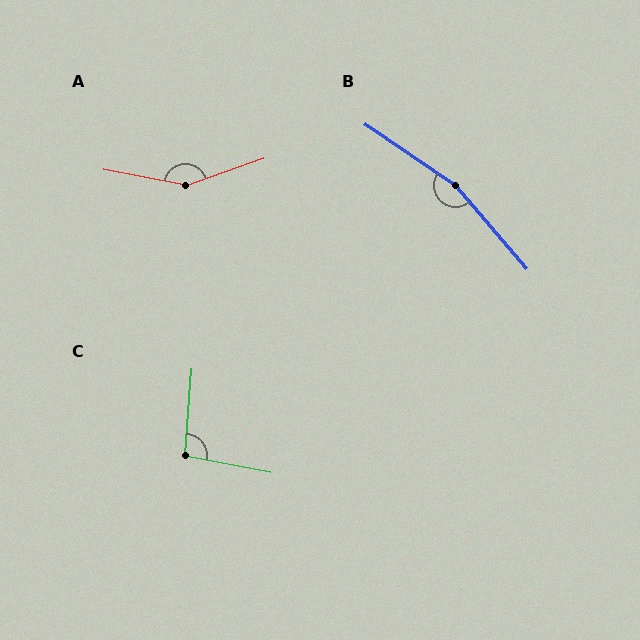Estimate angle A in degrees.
Approximately 150 degrees.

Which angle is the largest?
B, at approximately 165 degrees.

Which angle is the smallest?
C, at approximately 97 degrees.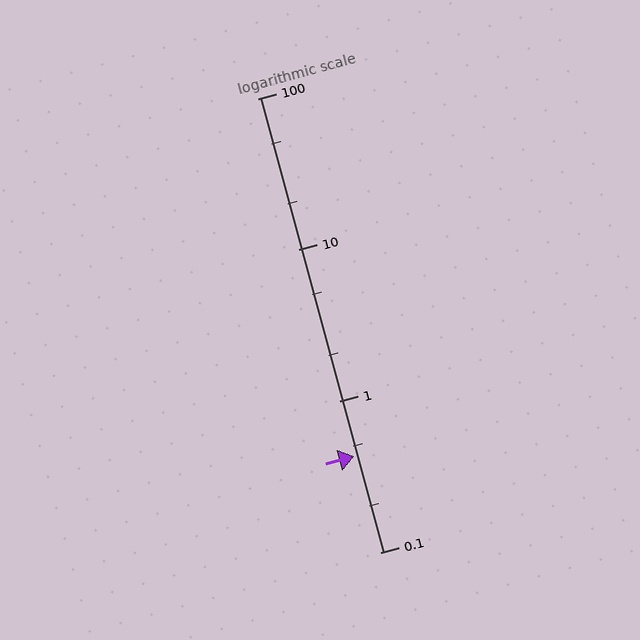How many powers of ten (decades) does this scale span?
The scale spans 3 decades, from 0.1 to 100.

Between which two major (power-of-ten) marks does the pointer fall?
The pointer is between 0.1 and 1.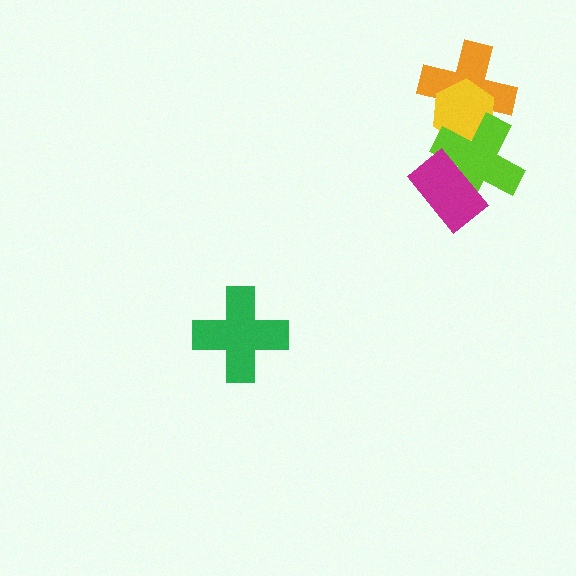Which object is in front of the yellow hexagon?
The lime cross is in front of the yellow hexagon.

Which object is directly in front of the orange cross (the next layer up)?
The yellow hexagon is directly in front of the orange cross.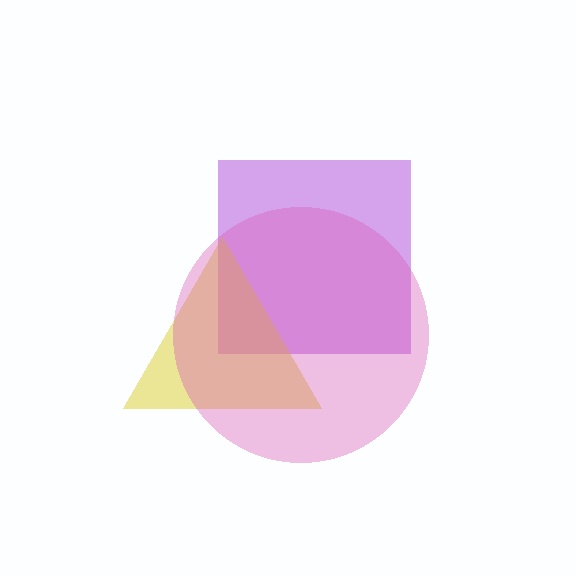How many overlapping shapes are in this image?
There are 3 overlapping shapes in the image.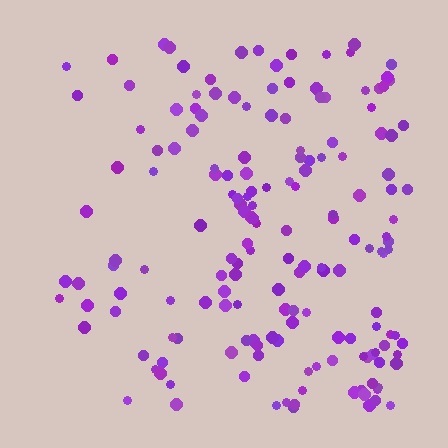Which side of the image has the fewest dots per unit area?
The left.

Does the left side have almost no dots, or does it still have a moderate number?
Still a moderate number, just noticeably fewer than the right.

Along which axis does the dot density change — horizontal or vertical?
Horizontal.